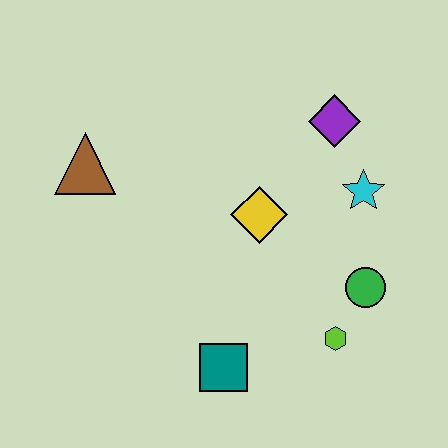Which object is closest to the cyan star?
The purple diamond is closest to the cyan star.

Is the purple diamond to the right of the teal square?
Yes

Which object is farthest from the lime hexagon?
The brown triangle is farthest from the lime hexagon.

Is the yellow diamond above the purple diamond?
No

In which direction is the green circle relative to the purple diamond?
The green circle is below the purple diamond.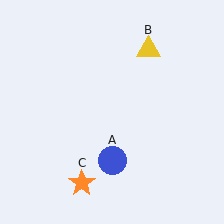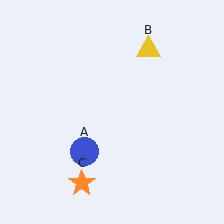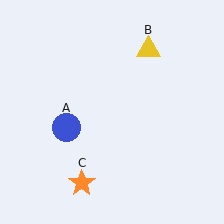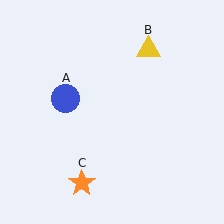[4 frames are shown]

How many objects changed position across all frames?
1 object changed position: blue circle (object A).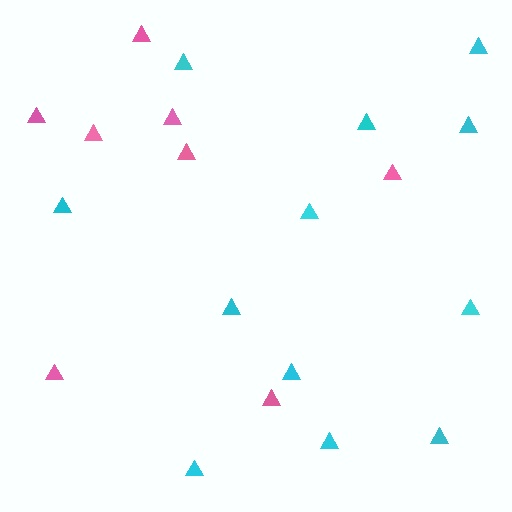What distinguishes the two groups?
There are 2 groups: one group of pink triangles (8) and one group of cyan triangles (12).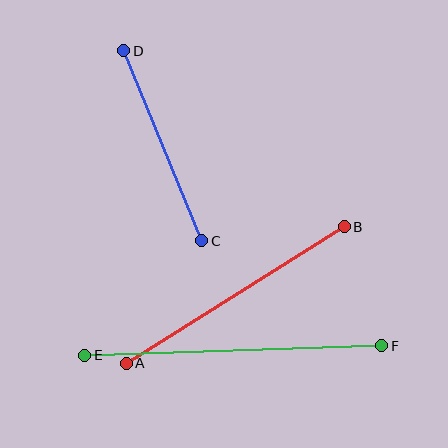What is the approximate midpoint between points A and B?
The midpoint is at approximately (235, 295) pixels.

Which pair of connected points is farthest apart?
Points E and F are farthest apart.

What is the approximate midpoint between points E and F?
The midpoint is at approximately (233, 351) pixels.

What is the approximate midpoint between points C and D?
The midpoint is at approximately (163, 146) pixels.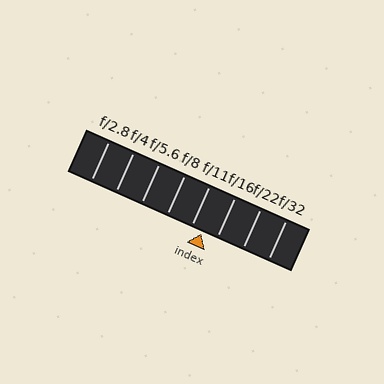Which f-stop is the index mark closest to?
The index mark is closest to f/11.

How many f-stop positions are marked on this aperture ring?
There are 8 f-stop positions marked.